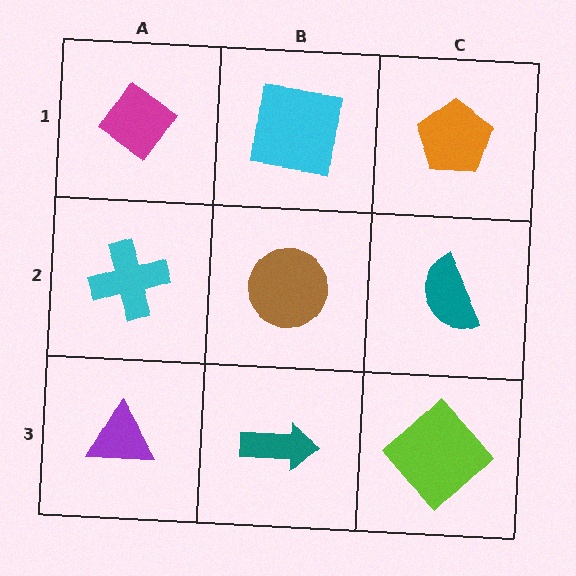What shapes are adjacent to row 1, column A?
A cyan cross (row 2, column A), a cyan square (row 1, column B).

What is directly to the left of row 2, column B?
A cyan cross.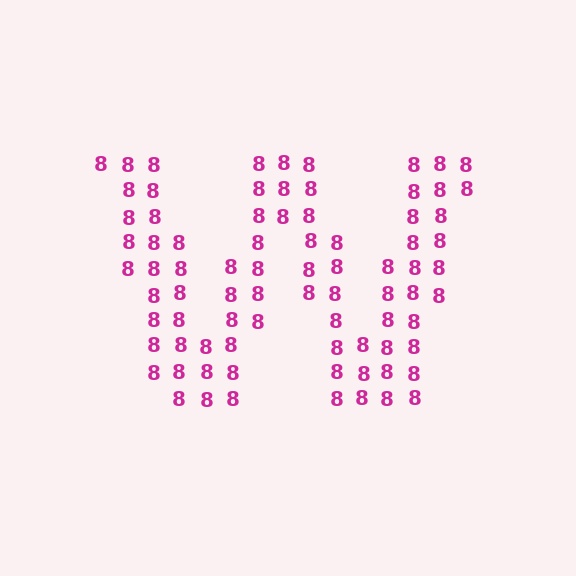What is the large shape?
The large shape is the letter W.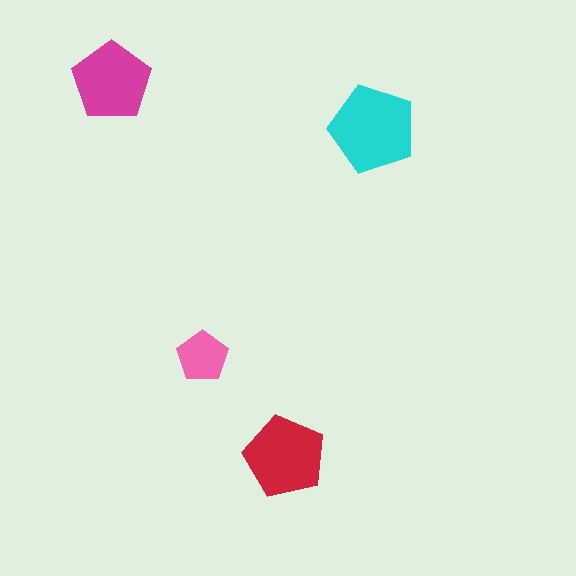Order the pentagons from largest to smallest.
the cyan one, the red one, the magenta one, the pink one.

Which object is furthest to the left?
The magenta pentagon is leftmost.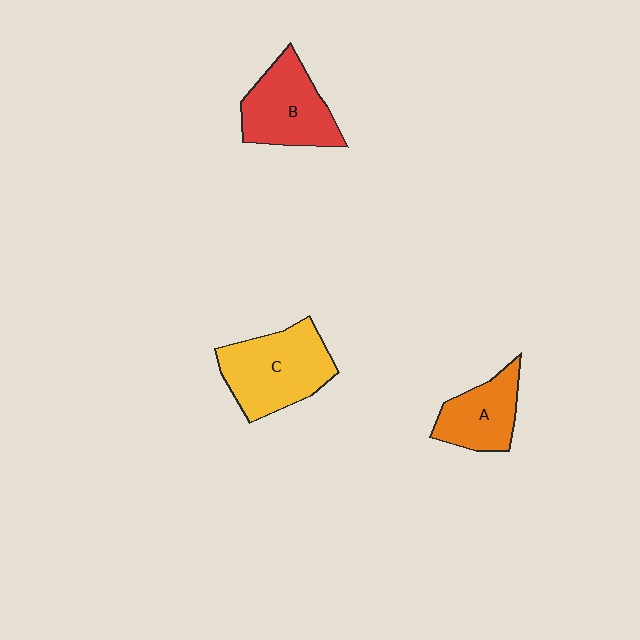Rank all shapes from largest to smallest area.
From largest to smallest: C (yellow), B (red), A (orange).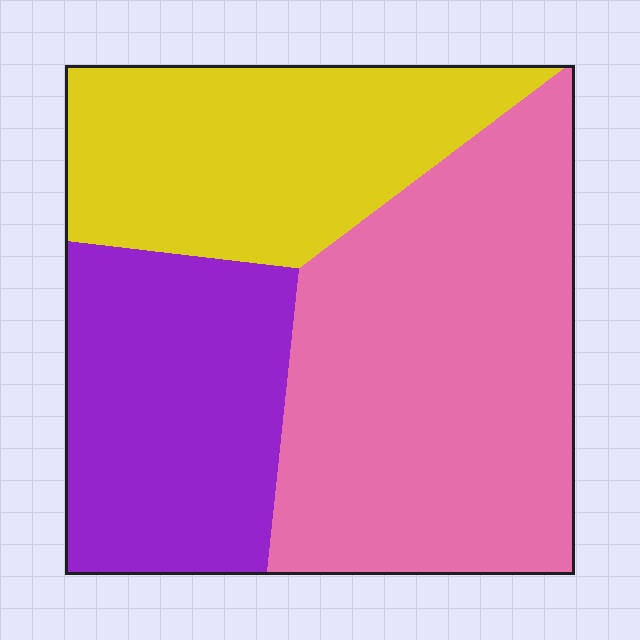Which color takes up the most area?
Pink, at roughly 45%.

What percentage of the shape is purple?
Purple takes up about one quarter (1/4) of the shape.